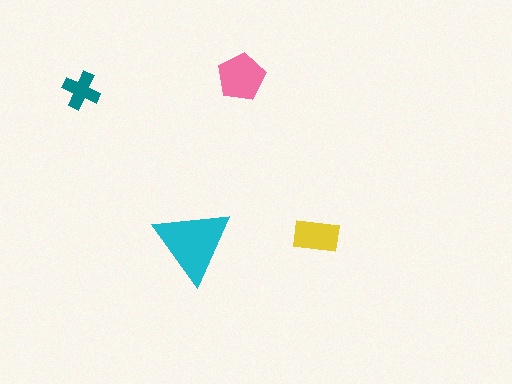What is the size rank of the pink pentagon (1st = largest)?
2nd.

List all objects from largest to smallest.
The cyan triangle, the pink pentagon, the yellow rectangle, the teal cross.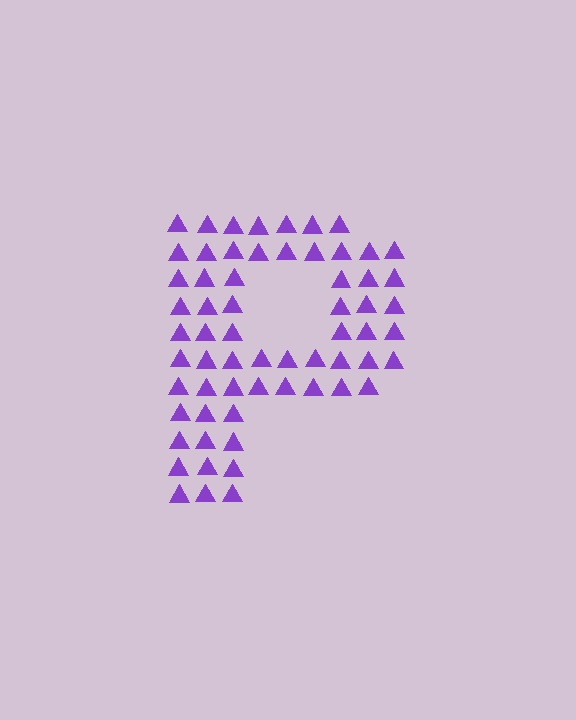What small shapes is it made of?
It is made of small triangles.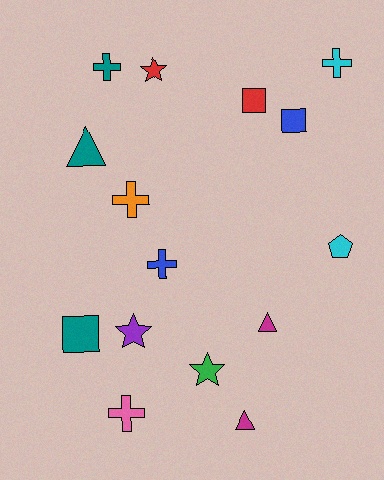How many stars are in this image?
There are 3 stars.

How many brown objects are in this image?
There are no brown objects.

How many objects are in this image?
There are 15 objects.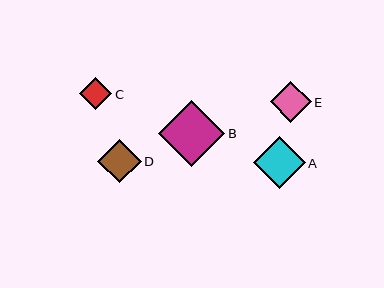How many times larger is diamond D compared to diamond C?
Diamond D is approximately 1.3 times the size of diamond C.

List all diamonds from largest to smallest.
From largest to smallest: B, A, D, E, C.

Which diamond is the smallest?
Diamond C is the smallest with a size of approximately 32 pixels.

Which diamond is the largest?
Diamond B is the largest with a size of approximately 66 pixels.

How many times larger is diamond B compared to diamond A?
Diamond B is approximately 1.3 times the size of diamond A.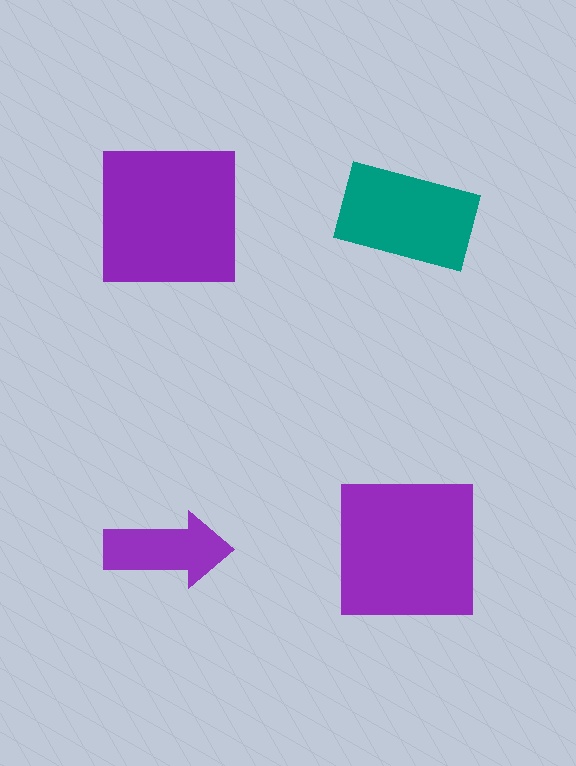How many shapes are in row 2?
2 shapes.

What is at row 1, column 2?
A teal rectangle.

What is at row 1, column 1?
A purple square.